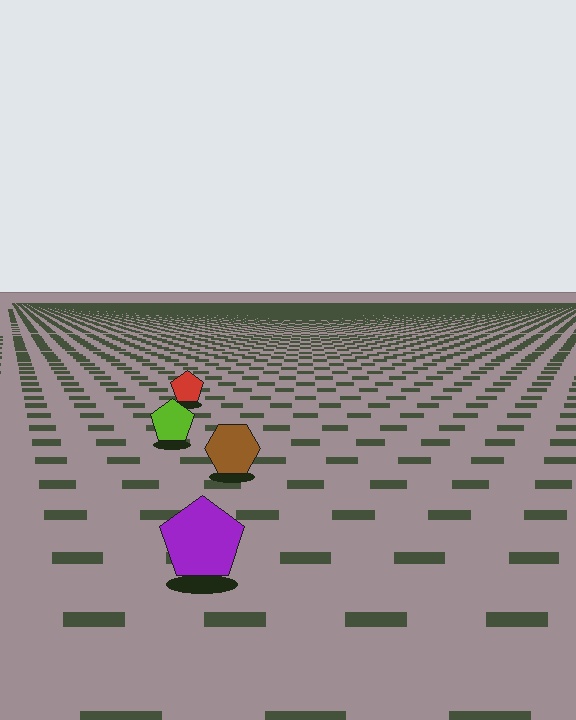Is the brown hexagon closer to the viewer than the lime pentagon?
Yes. The brown hexagon is closer — you can tell from the texture gradient: the ground texture is coarser near it.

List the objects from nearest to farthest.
From nearest to farthest: the purple pentagon, the brown hexagon, the lime pentagon, the red pentagon.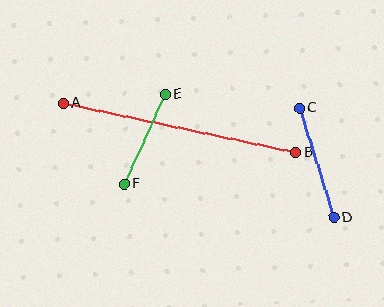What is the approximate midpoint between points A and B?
The midpoint is at approximately (179, 128) pixels.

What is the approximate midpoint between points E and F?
The midpoint is at approximately (144, 139) pixels.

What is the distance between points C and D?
The distance is approximately 115 pixels.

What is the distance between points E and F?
The distance is approximately 99 pixels.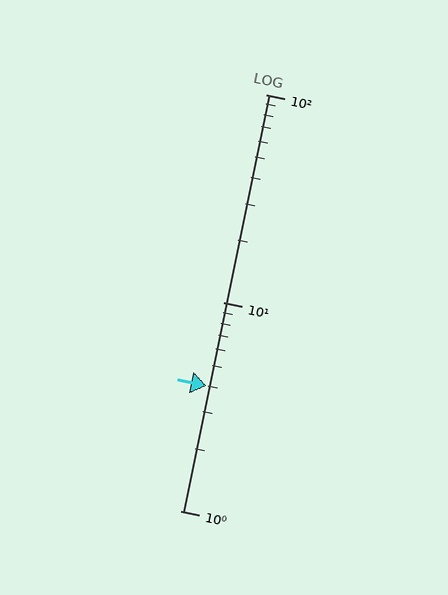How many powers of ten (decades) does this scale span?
The scale spans 2 decades, from 1 to 100.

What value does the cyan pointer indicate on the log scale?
The pointer indicates approximately 4.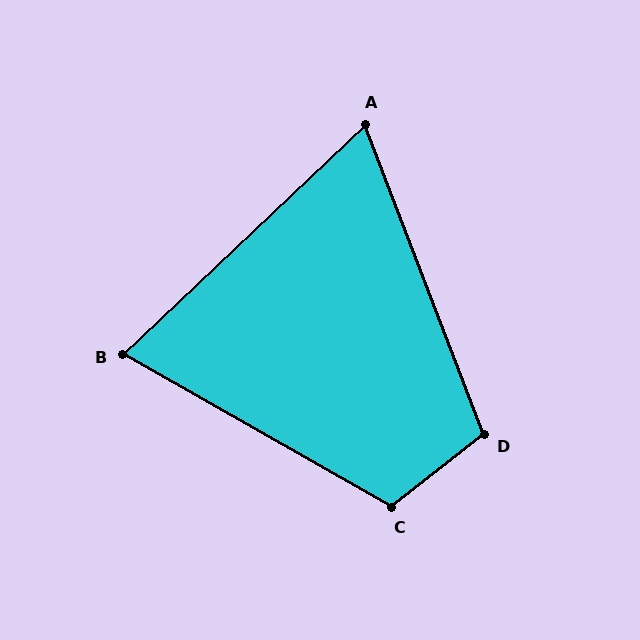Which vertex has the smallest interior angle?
A, at approximately 68 degrees.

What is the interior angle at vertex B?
Approximately 73 degrees (acute).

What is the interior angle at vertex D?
Approximately 107 degrees (obtuse).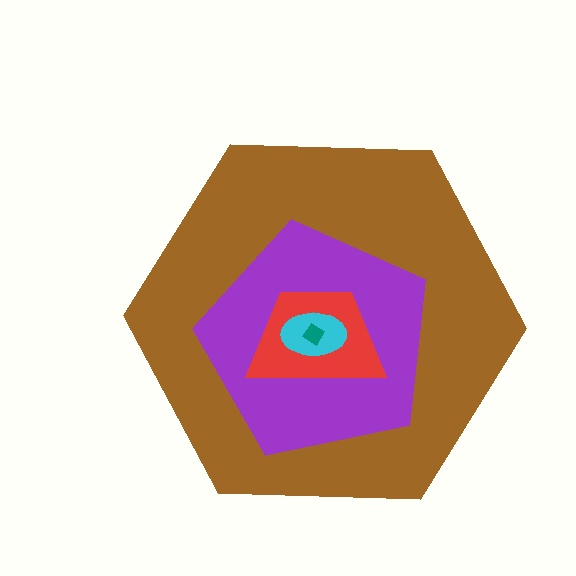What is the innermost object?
The teal diamond.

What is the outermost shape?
The brown hexagon.